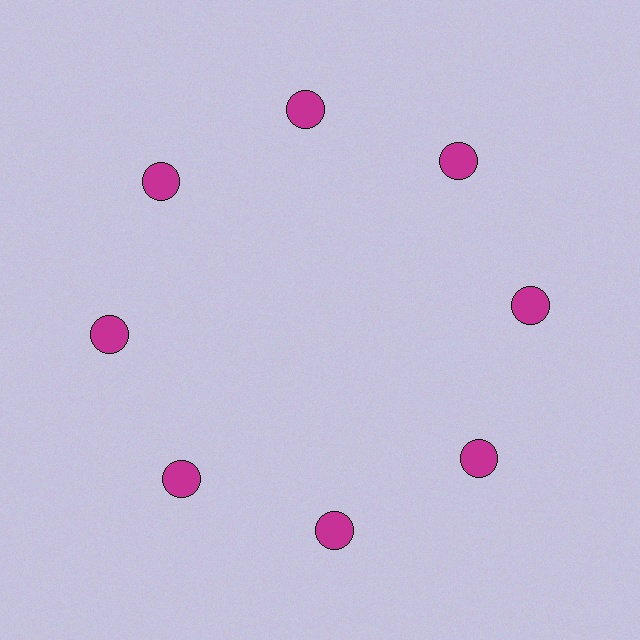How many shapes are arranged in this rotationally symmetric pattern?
There are 8 shapes, arranged in 8 groups of 1.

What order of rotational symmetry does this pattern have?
This pattern has 8-fold rotational symmetry.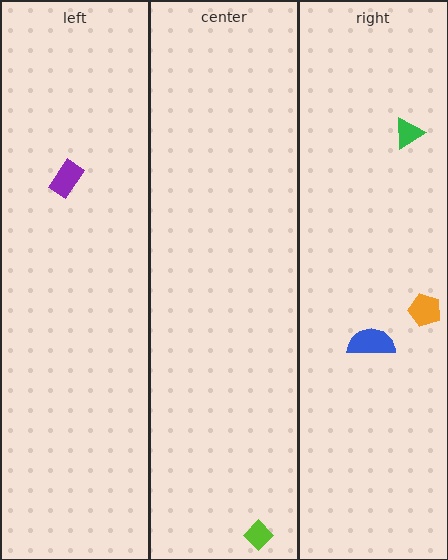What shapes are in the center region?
The lime diamond.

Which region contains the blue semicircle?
The right region.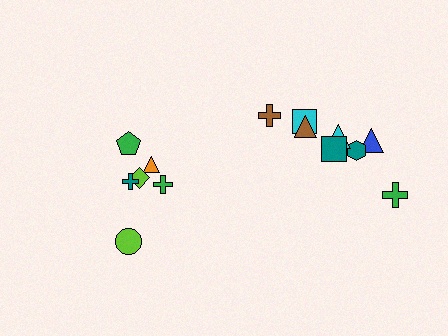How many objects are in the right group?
There are 8 objects.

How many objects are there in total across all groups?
There are 14 objects.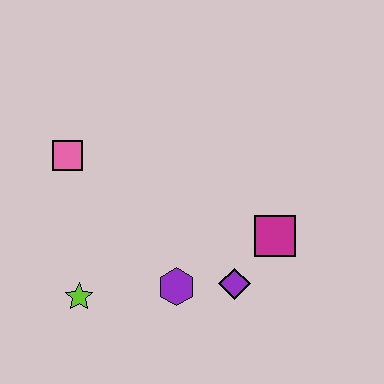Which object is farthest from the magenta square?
The pink square is farthest from the magenta square.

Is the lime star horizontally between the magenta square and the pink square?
Yes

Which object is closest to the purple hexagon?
The purple diamond is closest to the purple hexagon.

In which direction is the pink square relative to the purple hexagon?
The pink square is above the purple hexagon.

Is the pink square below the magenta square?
No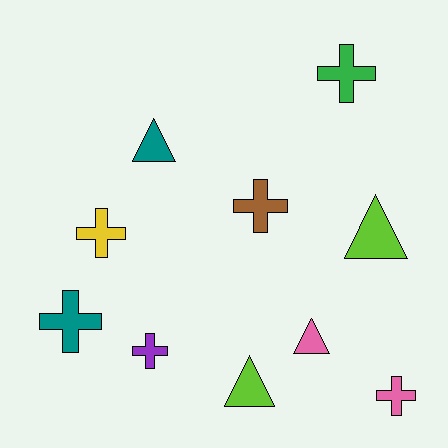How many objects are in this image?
There are 10 objects.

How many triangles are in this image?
There are 4 triangles.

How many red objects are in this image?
There are no red objects.